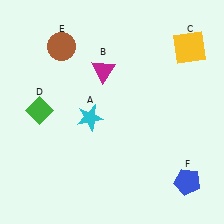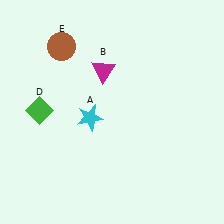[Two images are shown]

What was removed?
The blue pentagon (F), the yellow square (C) were removed in Image 2.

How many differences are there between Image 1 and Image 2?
There are 2 differences between the two images.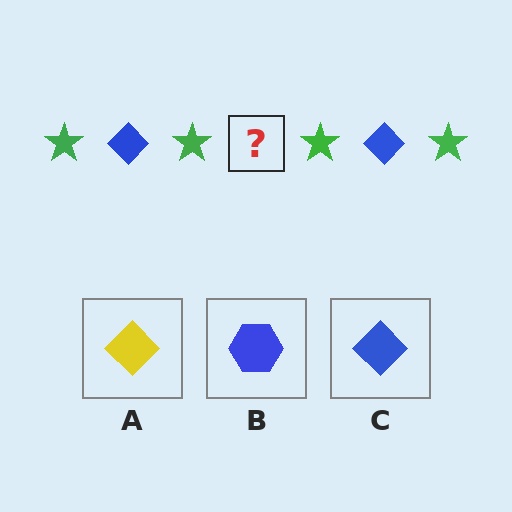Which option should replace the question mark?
Option C.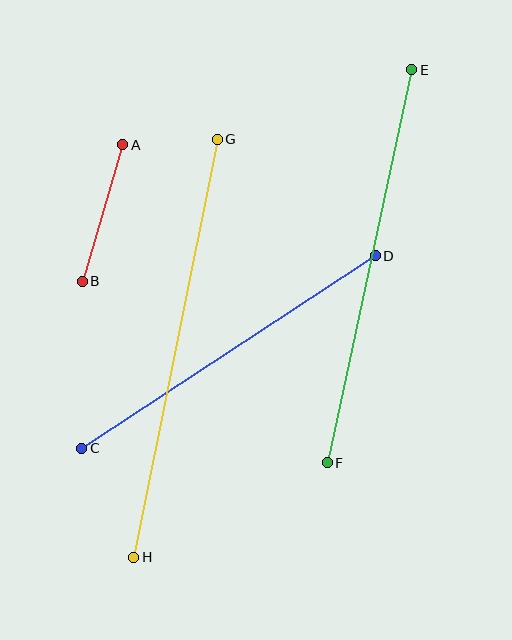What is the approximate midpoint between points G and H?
The midpoint is at approximately (176, 348) pixels.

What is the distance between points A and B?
The distance is approximately 142 pixels.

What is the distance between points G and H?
The distance is approximately 426 pixels.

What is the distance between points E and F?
The distance is approximately 402 pixels.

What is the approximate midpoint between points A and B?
The midpoint is at approximately (103, 213) pixels.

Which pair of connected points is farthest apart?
Points G and H are farthest apart.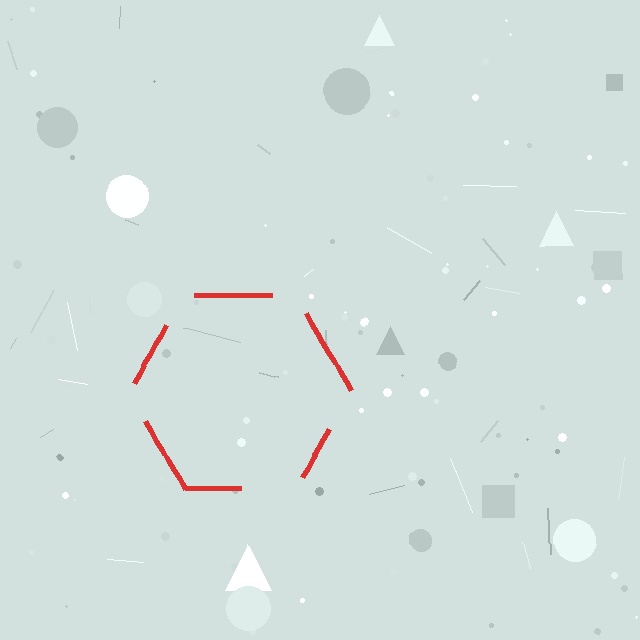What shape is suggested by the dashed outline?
The dashed outline suggests a hexagon.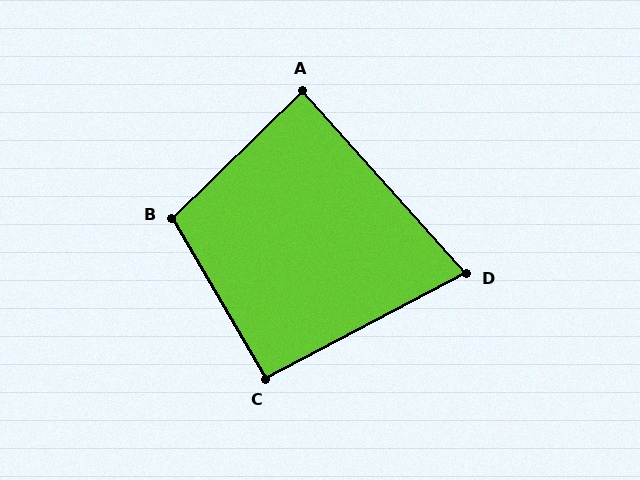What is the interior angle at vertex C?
Approximately 92 degrees (approximately right).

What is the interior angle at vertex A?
Approximately 88 degrees (approximately right).